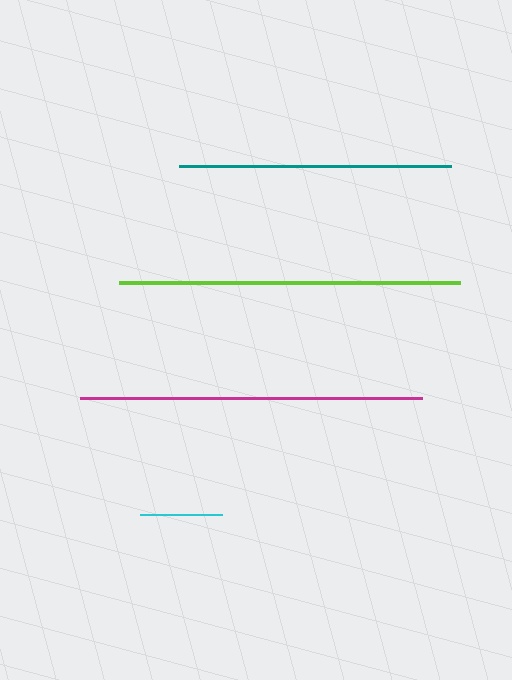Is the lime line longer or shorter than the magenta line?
The magenta line is longer than the lime line.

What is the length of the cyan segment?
The cyan segment is approximately 82 pixels long.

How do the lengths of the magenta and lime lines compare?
The magenta and lime lines are approximately the same length.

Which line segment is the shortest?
The cyan line is the shortest at approximately 82 pixels.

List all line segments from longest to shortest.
From longest to shortest: magenta, lime, teal, cyan.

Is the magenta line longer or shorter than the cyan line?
The magenta line is longer than the cyan line.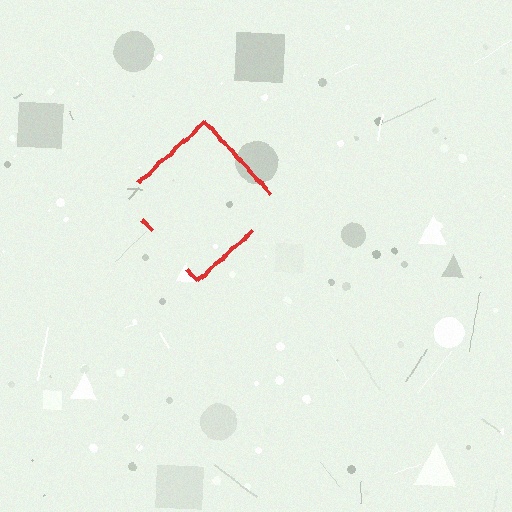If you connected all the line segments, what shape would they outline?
They would outline a diamond.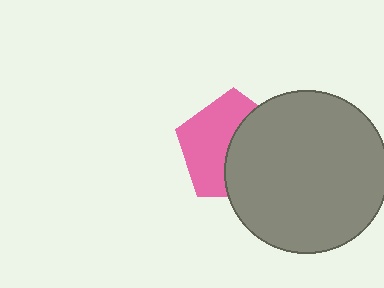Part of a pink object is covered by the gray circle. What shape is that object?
It is a pentagon.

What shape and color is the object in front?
The object in front is a gray circle.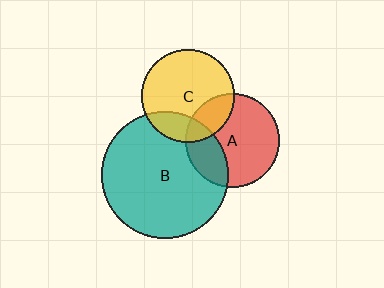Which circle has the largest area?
Circle B (teal).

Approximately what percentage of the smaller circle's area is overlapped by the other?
Approximately 20%.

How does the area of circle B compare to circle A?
Approximately 1.8 times.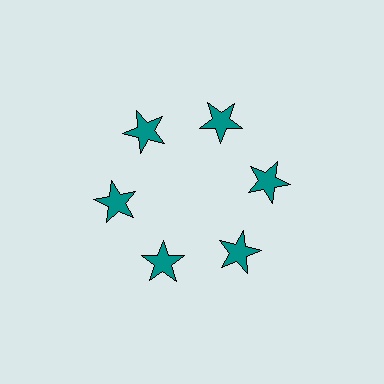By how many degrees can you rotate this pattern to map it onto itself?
The pattern maps onto itself every 60 degrees of rotation.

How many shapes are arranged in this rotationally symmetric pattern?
There are 6 shapes, arranged in 6 groups of 1.